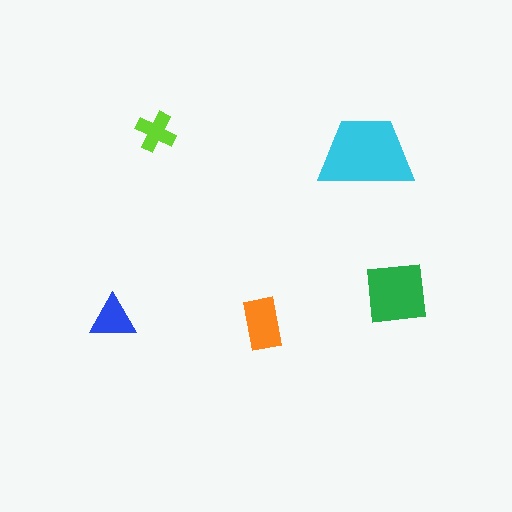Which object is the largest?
The cyan trapezoid.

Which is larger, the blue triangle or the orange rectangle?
The orange rectangle.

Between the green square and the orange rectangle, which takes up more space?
The green square.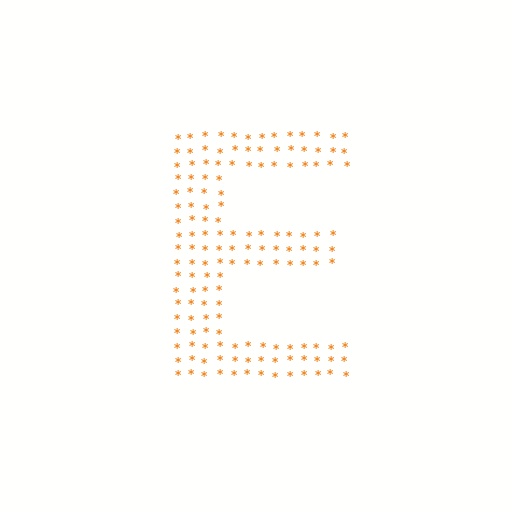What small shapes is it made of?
It is made of small asterisks.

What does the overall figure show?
The overall figure shows the letter E.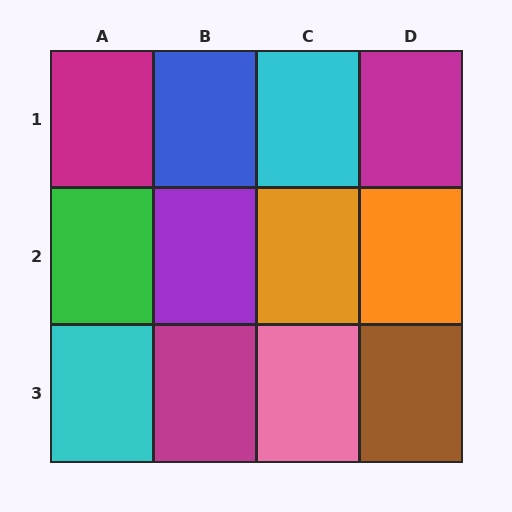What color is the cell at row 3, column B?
Magenta.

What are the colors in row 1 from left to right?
Magenta, blue, cyan, magenta.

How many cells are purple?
1 cell is purple.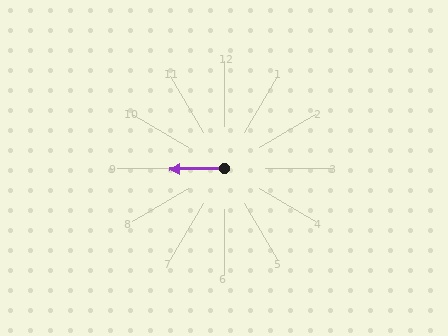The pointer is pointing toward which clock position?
Roughly 9 o'clock.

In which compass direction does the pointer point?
West.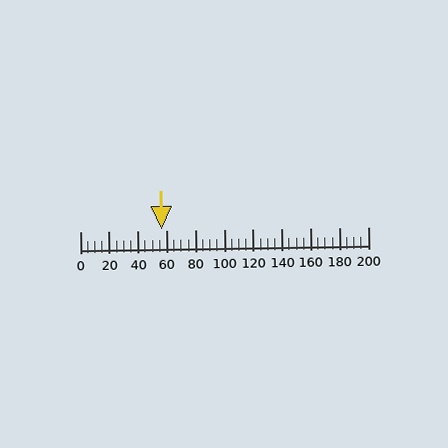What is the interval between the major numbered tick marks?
The major tick marks are spaced 20 units apart.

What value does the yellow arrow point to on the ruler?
The yellow arrow points to approximately 56.